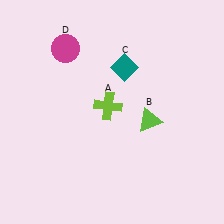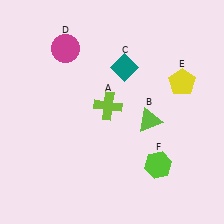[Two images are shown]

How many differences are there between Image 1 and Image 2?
There are 2 differences between the two images.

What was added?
A yellow pentagon (E), a lime hexagon (F) were added in Image 2.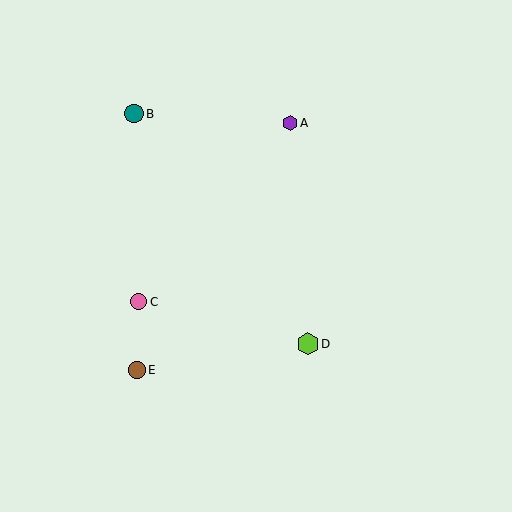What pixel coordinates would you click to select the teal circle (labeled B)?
Click at (134, 114) to select the teal circle B.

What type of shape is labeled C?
Shape C is a pink circle.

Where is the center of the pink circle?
The center of the pink circle is at (139, 302).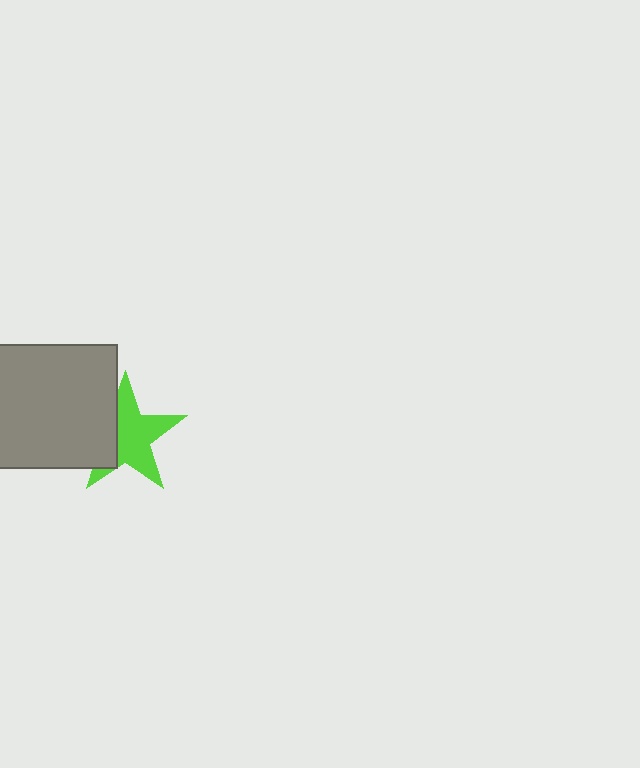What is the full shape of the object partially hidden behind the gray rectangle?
The partially hidden object is a lime star.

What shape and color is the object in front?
The object in front is a gray rectangle.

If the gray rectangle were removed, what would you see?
You would see the complete lime star.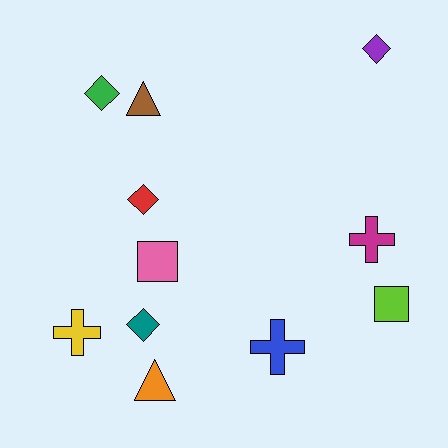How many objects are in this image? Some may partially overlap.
There are 11 objects.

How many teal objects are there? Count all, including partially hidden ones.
There is 1 teal object.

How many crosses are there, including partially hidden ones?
There are 3 crosses.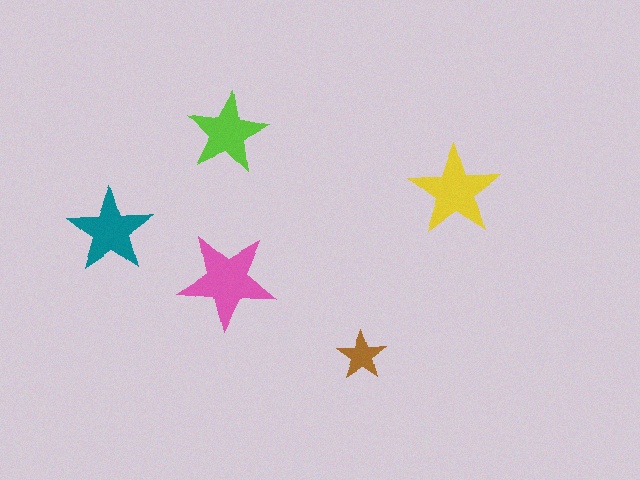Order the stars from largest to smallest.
the pink one, the yellow one, the teal one, the lime one, the brown one.